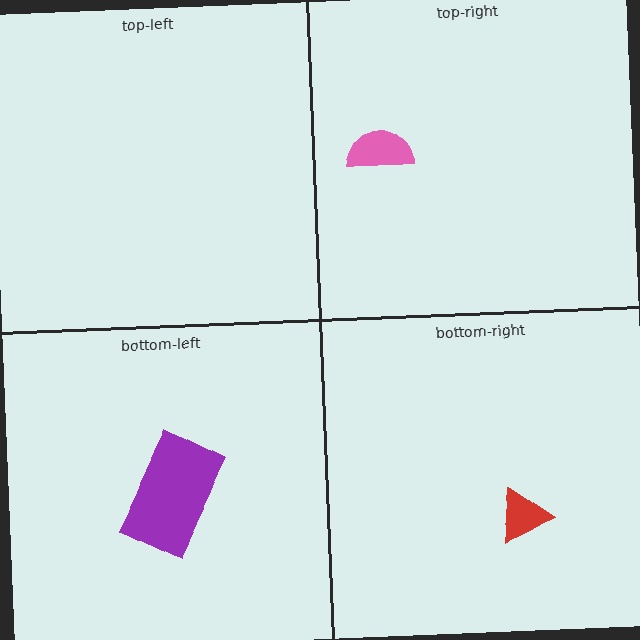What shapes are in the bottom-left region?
The purple rectangle.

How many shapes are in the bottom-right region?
1.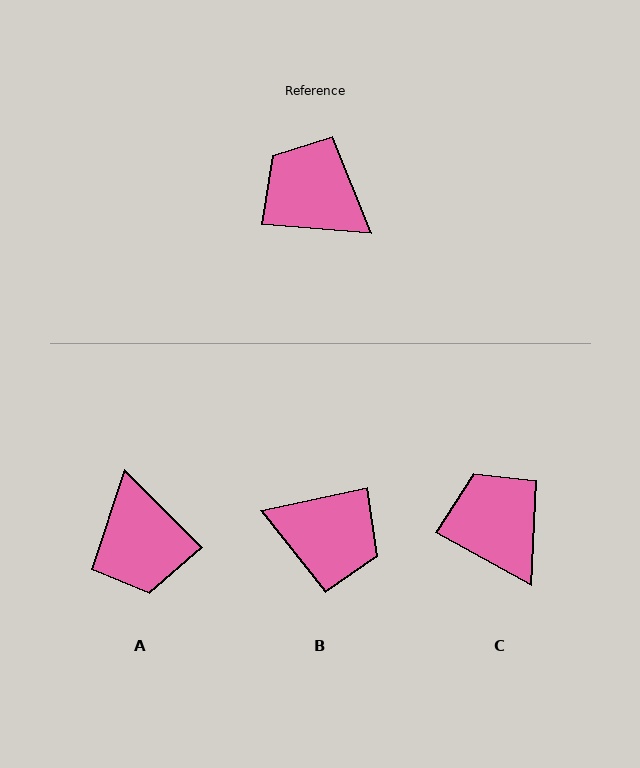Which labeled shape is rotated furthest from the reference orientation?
B, about 163 degrees away.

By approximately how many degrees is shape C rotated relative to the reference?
Approximately 24 degrees clockwise.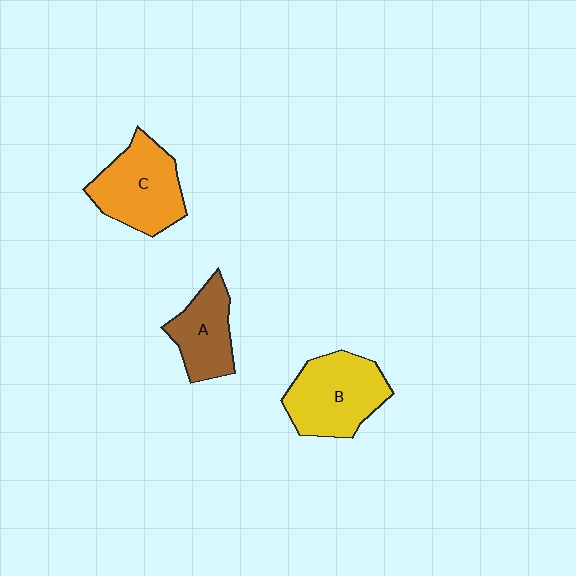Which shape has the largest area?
Shape B (yellow).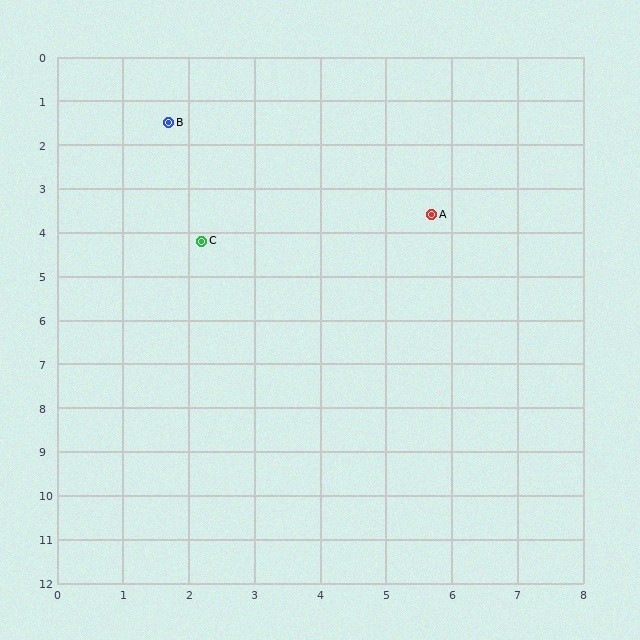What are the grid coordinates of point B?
Point B is at approximately (1.7, 1.5).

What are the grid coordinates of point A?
Point A is at approximately (5.7, 3.6).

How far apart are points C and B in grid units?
Points C and B are about 2.7 grid units apart.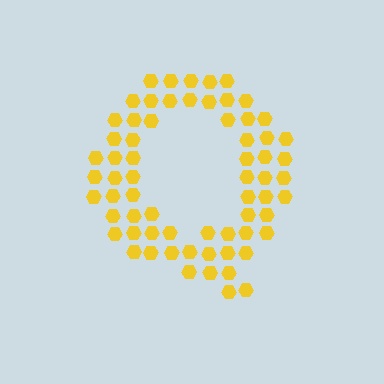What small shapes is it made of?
It is made of small hexagons.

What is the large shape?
The large shape is the letter Q.